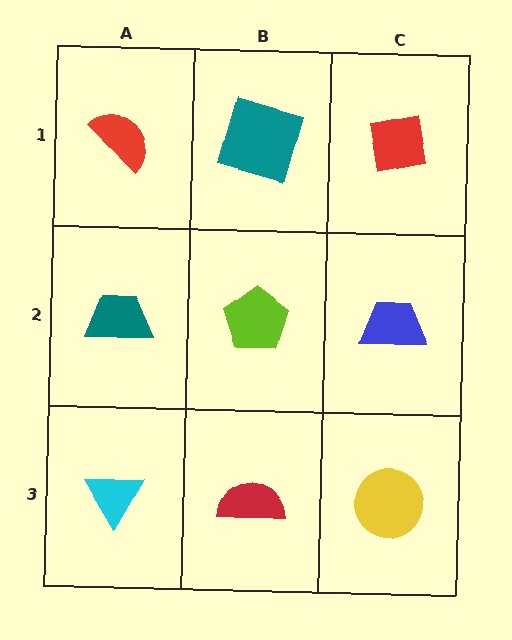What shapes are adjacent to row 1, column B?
A lime pentagon (row 2, column B), a red semicircle (row 1, column A), a red square (row 1, column C).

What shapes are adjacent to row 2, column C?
A red square (row 1, column C), a yellow circle (row 3, column C), a lime pentagon (row 2, column B).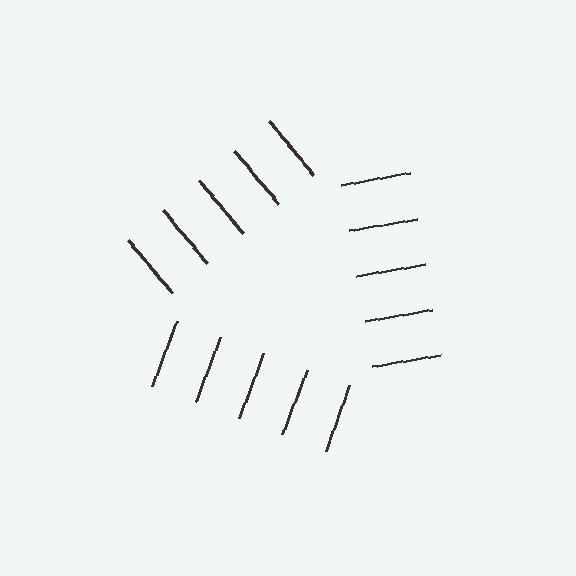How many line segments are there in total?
15 — 5 along each of the 3 edges.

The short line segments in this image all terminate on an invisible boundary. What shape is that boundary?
An illusory triangle — the line segments terminate on its edges but no continuous stroke is drawn.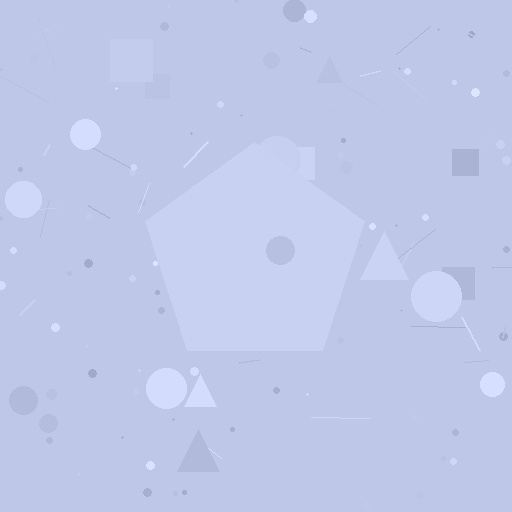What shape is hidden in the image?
A pentagon is hidden in the image.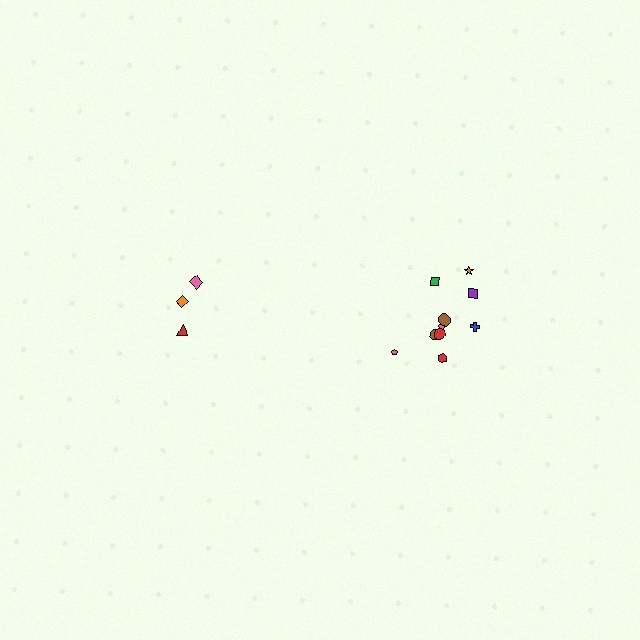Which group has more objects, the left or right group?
The right group.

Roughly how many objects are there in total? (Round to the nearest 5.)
Roughly 15 objects in total.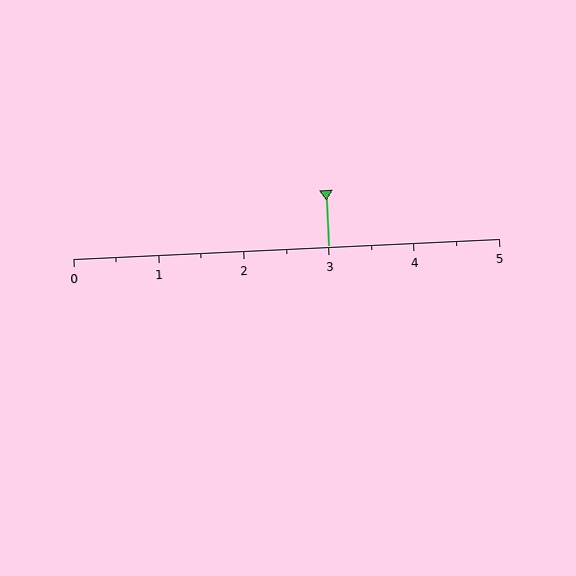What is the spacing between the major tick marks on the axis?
The major ticks are spaced 1 apart.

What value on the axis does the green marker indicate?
The marker indicates approximately 3.